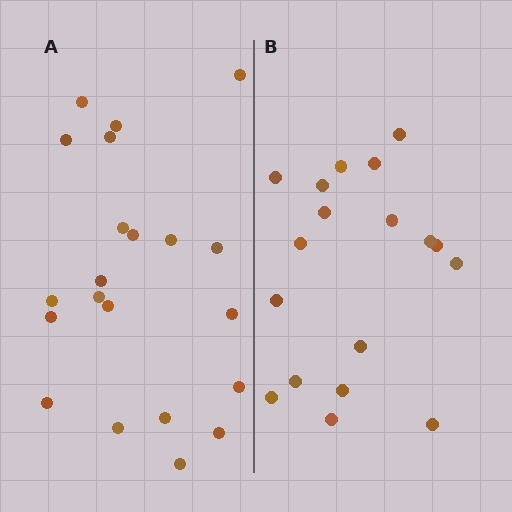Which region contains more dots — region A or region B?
Region A (the left region) has more dots.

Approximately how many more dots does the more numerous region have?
Region A has just a few more — roughly 2 or 3 more dots than region B.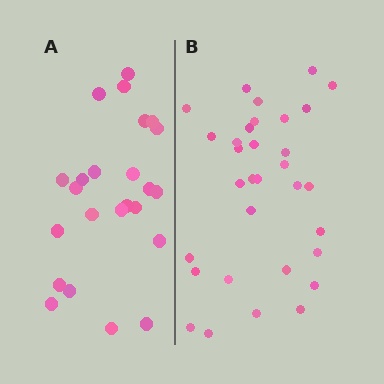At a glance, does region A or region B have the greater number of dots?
Region B (the right region) has more dots.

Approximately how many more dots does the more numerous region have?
Region B has roughly 8 or so more dots than region A.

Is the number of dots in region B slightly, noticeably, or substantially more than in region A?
Region B has noticeably more, but not dramatically so. The ratio is roughly 1.3 to 1.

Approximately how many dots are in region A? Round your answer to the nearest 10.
About 20 dots. (The exact count is 24, which rounds to 20.)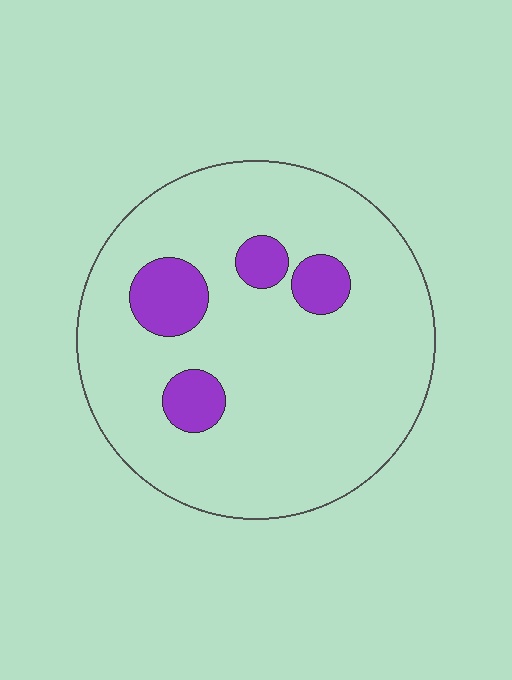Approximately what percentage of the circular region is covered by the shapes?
Approximately 15%.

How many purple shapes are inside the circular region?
4.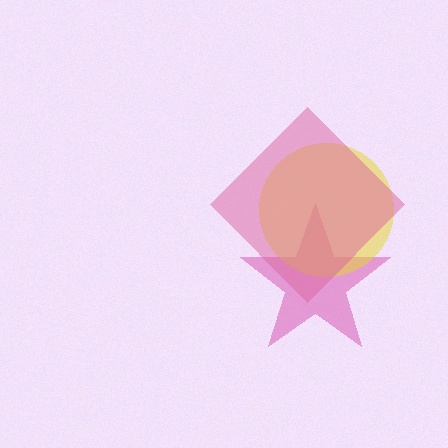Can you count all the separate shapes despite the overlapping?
Yes, there are 3 separate shapes.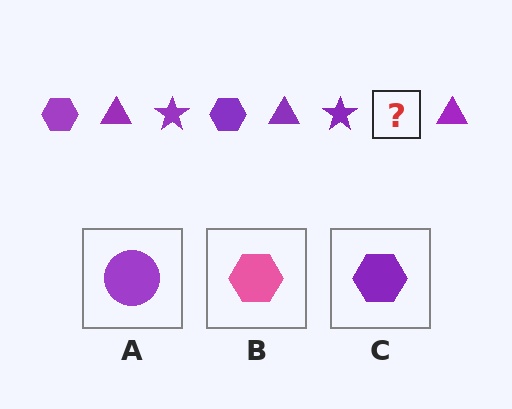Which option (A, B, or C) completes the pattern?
C.